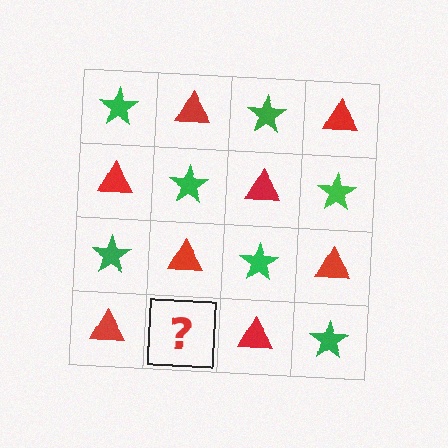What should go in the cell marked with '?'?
The missing cell should contain a green star.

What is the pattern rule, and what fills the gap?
The rule is that it alternates green star and red triangle in a checkerboard pattern. The gap should be filled with a green star.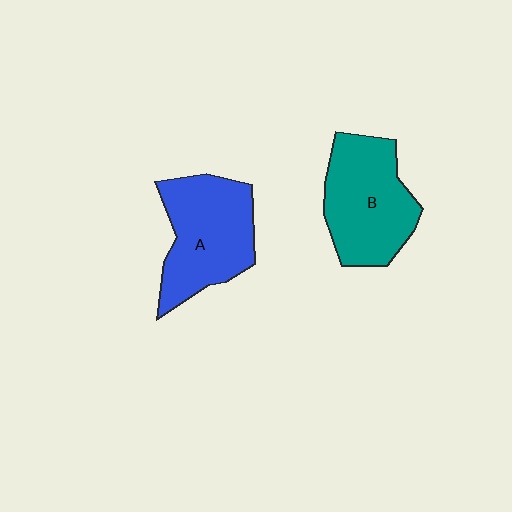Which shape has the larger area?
Shape A (blue).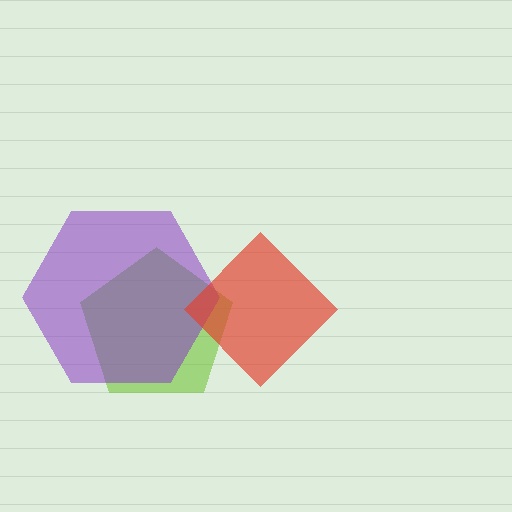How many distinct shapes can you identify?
There are 3 distinct shapes: a lime pentagon, a purple hexagon, a red diamond.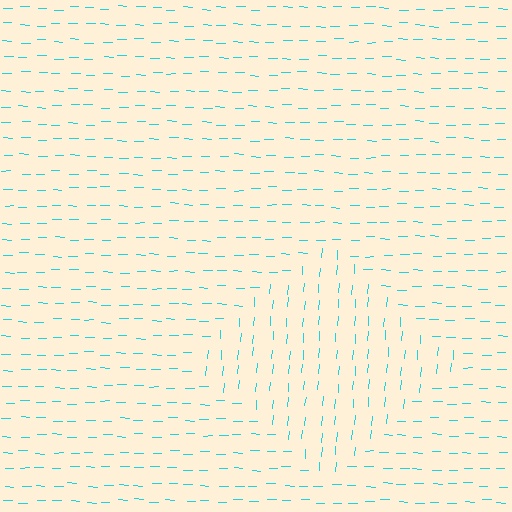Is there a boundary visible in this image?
Yes, there is a texture boundary formed by a change in line orientation.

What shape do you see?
I see a diamond.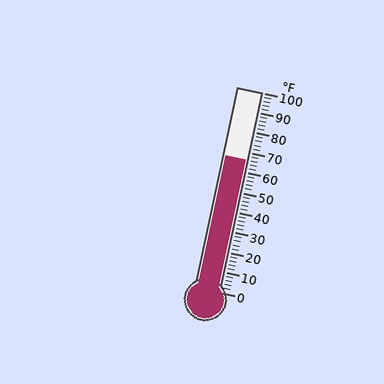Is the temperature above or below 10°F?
The temperature is above 10°F.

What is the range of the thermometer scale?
The thermometer scale ranges from 0°F to 100°F.